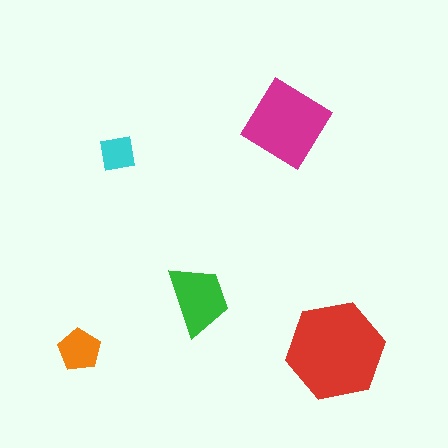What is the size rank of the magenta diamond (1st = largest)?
2nd.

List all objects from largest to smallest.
The red hexagon, the magenta diamond, the green trapezoid, the orange pentagon, the cyan square.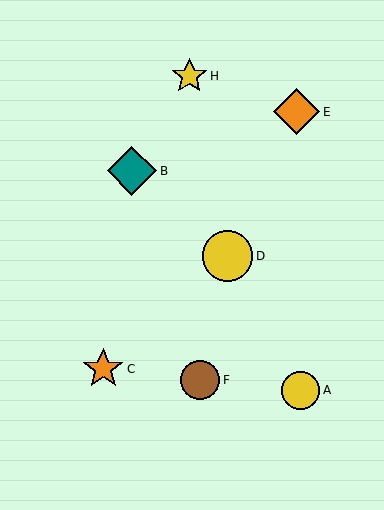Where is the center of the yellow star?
The center of the yellow star is at (189, 76).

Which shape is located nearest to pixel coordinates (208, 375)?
The brown circle (labeled F) at (200, 380) is nearest to that location.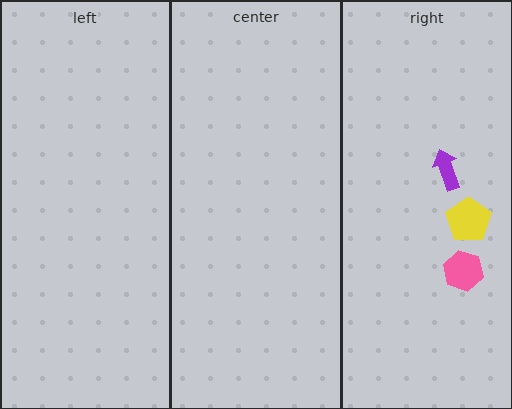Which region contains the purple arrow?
The right region.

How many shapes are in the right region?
3.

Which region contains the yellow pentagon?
The right region.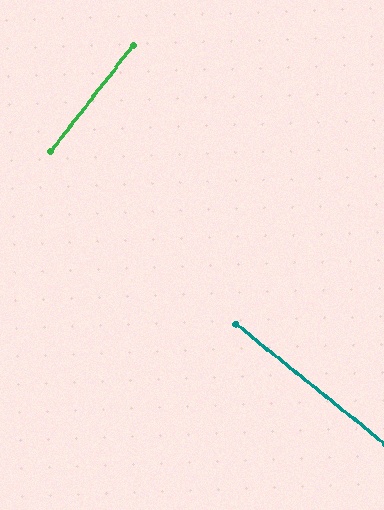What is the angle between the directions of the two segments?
Approximately 89 degrees.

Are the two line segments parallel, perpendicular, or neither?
Perpendicular — they meet at approximately 89°.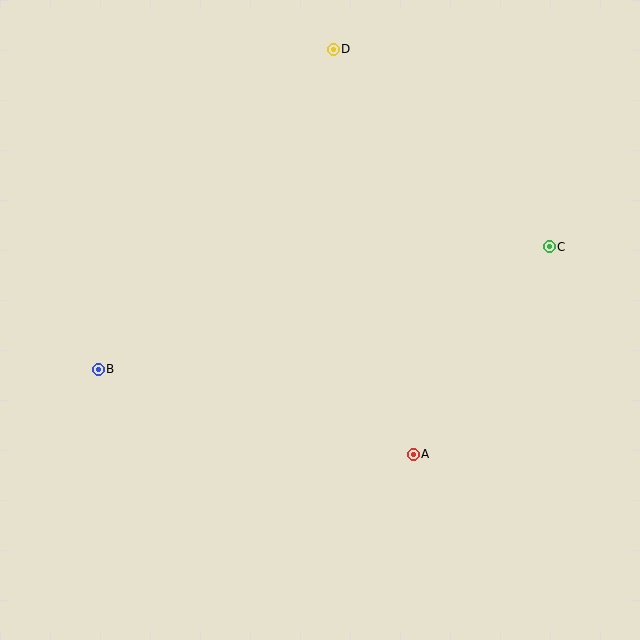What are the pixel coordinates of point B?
Point B is at (98, 369).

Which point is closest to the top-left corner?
Point D is closest to the top-left corner.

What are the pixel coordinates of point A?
Point A is at (413, 454).